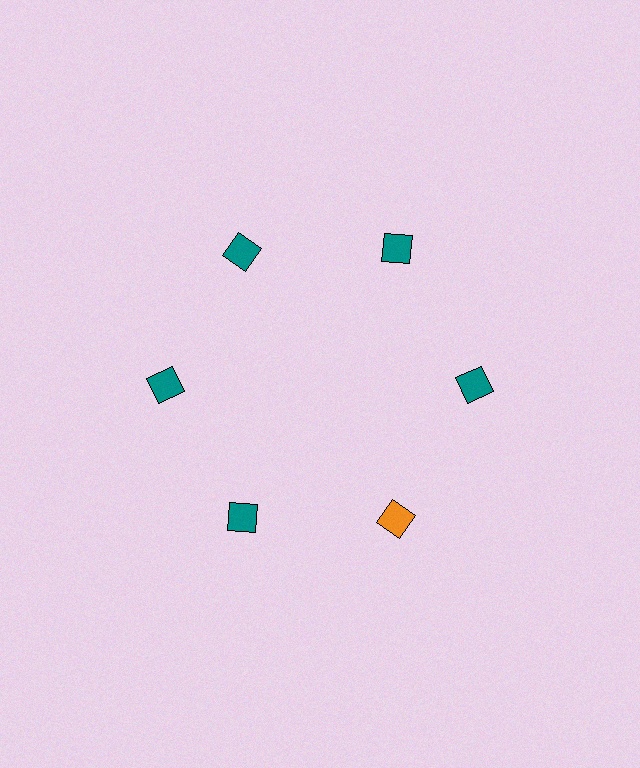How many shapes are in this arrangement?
There are 6 shapes arranged in a ring pattern.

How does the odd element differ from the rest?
It has a different color: orange instead of teal.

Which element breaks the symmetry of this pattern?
The orange diamond at roughly the 5 o'clock position breaks the symmetry. All other shapes are teal diamonds.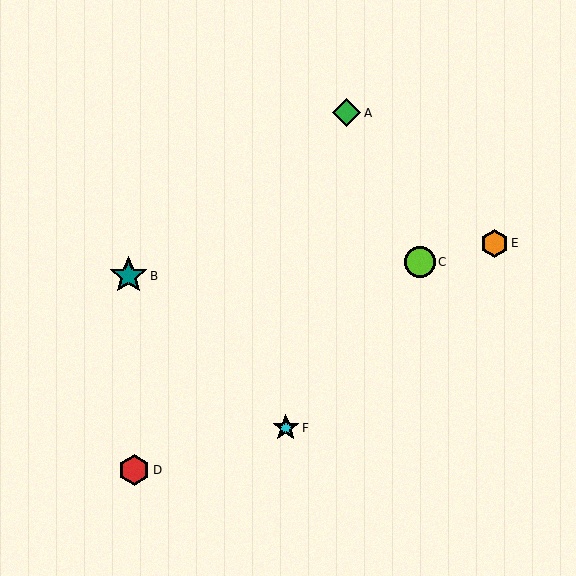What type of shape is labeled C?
Shape C is a lime circle.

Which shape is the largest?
The teal star (labeled B) is the largest.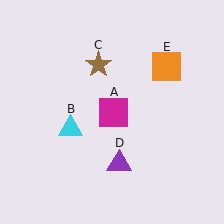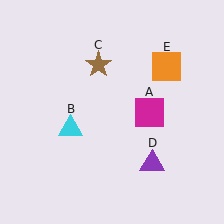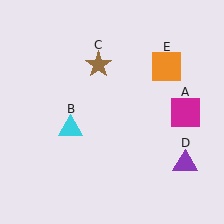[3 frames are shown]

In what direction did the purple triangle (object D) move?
The purple triangle (object D) moved right.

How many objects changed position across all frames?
2 objects changed position: magenta square (object A), purple triangle (object D).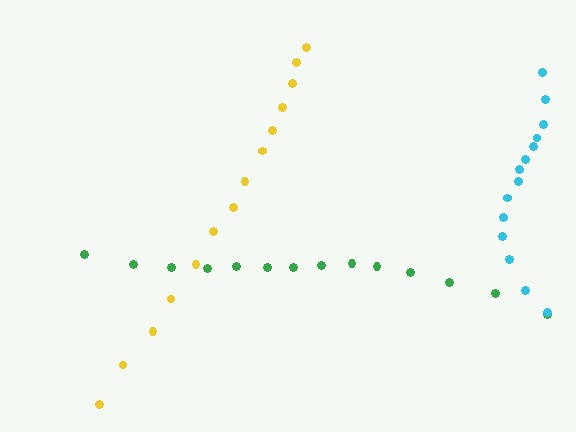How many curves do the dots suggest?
There are 3 distinct paths.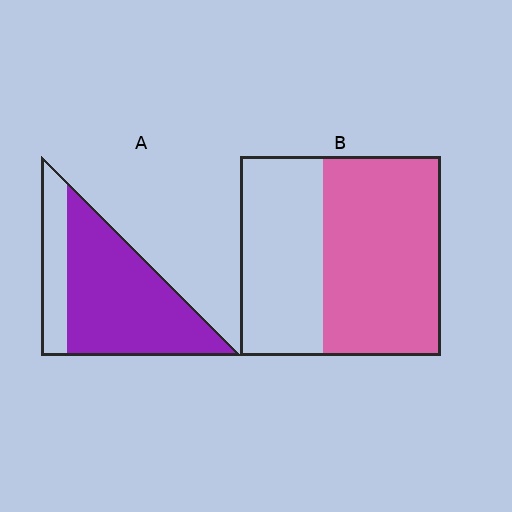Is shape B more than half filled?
Yes.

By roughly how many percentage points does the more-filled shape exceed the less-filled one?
By roughly 15 percentage points (A over B).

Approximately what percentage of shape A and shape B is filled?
A is approximately 75% and B is approximately 60%.